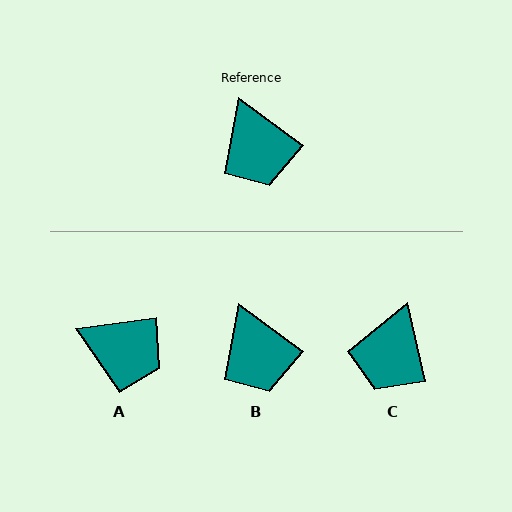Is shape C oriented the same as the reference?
No, it is off by about 41 degrees.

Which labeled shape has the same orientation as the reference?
B.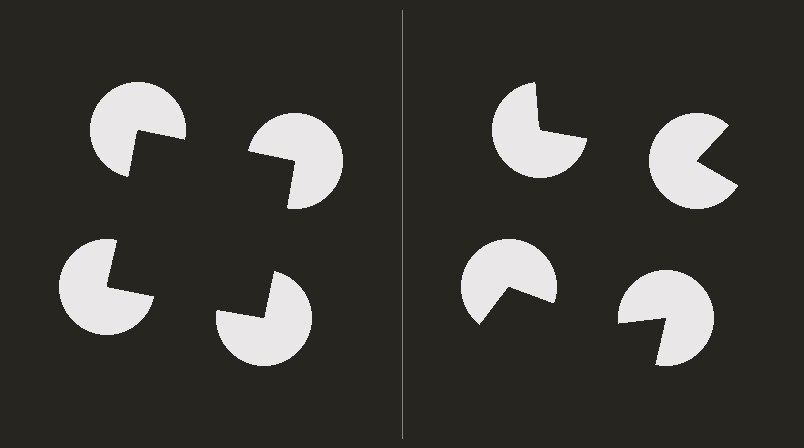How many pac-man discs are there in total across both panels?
8 — 4 on each side.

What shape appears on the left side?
An illusory square.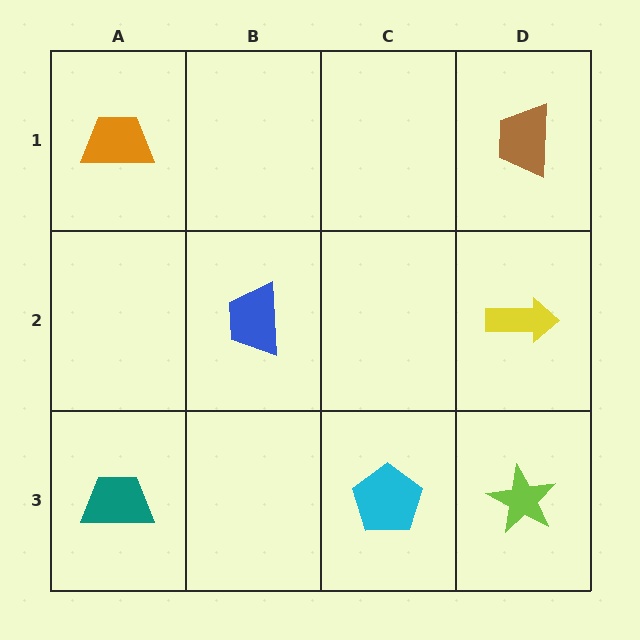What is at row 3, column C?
A cyan pentagon.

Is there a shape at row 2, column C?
No, that cell is empty.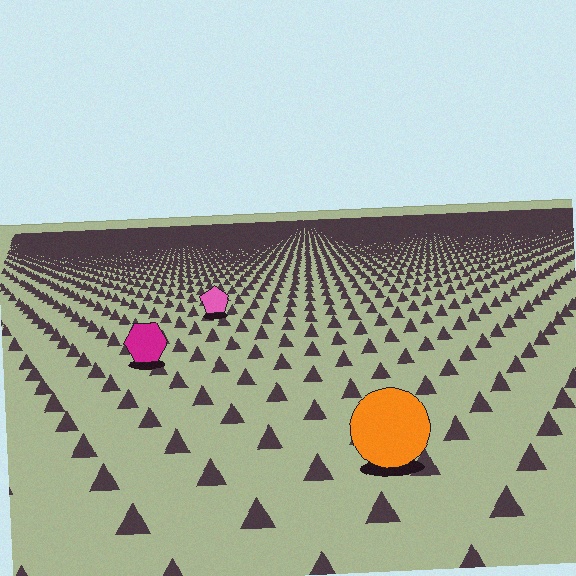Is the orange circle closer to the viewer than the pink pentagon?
Yes. The orange circle is closer — you can tell from the texture gradient: the ground texture is coarser near it.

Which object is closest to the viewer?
The orange circle is closest. The texture marks near it are larger and more spread out.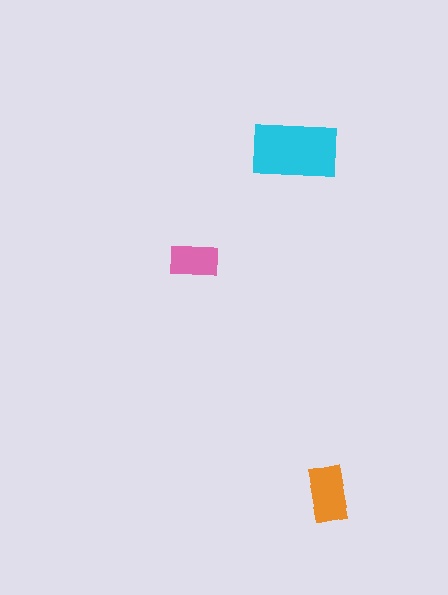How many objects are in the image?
There are 3 objects in the image.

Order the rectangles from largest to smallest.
the cyan one, the orange one, the pink one.